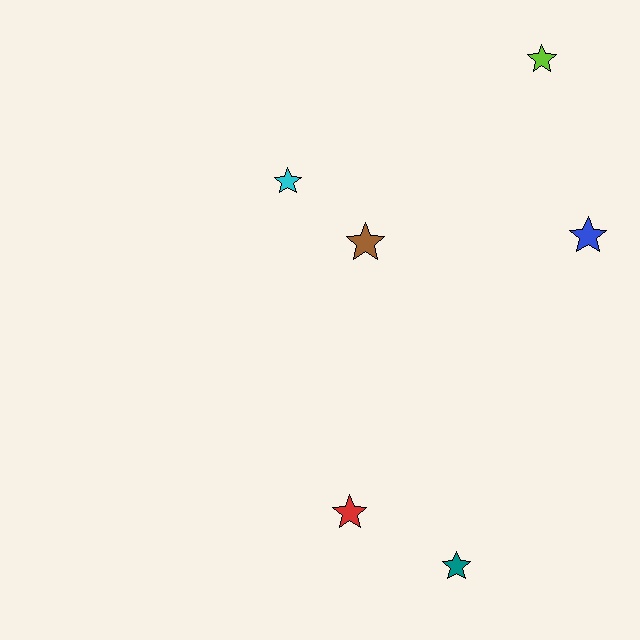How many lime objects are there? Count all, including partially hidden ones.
There is 1 lime object.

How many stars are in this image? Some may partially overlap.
There are 6 stars.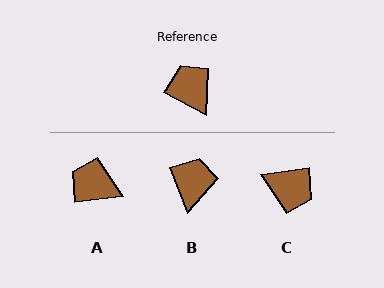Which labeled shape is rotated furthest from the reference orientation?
C, about 144 degrees away.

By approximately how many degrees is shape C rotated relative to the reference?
Approximately 144 degrees clockwise.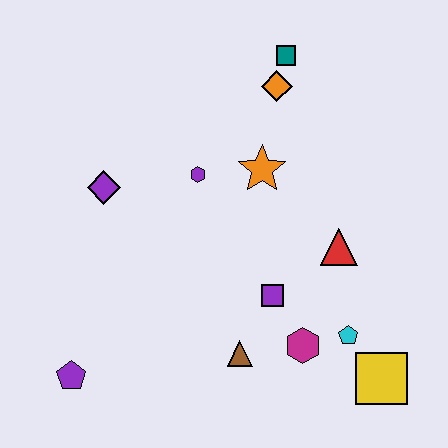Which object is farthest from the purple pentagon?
The teal square is farthest from the purple pentagon.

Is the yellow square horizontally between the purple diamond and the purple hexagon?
No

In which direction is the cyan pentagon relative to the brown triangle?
The cyan pentagon is to the right of the brown triangle.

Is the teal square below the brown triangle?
No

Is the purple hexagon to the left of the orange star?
Yes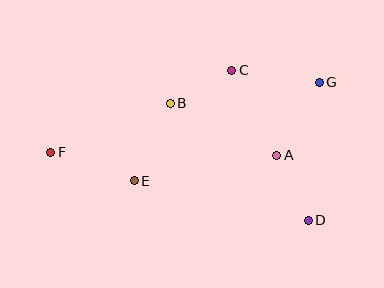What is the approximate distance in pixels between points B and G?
The distance between B and G is approximately 151 pixels.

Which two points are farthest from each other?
Points F and G are farthest from each other.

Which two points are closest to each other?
Points B and C are closest to each other.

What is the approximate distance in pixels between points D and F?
The distance between D and F is approximately 266 pixels.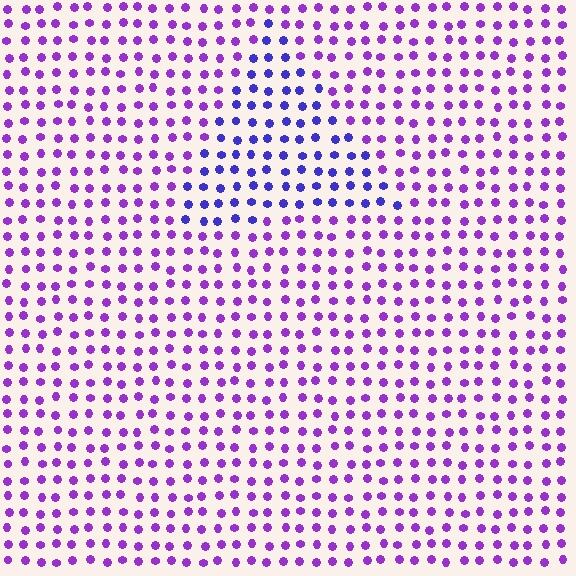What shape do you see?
I see a triangle.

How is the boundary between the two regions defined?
The boundary is defined purely by a slight shift in hue (about 36 degrees). Spacing, size, and orientation are identical on both sides.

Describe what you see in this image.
The image is filled with small purple elements in a uniform arrangement. A triangle-shaped region is visible where the elements are tinted to a slightly different hue, forming a subtle color boundary.